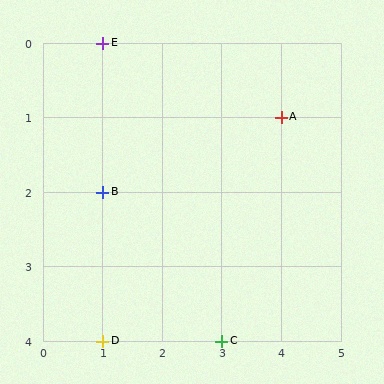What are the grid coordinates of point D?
Point D is at grid coordinates (1, 4).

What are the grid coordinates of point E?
Point E is at grid coordinates (1, 0).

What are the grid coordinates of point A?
Point A is at grid coordinates (4, 1).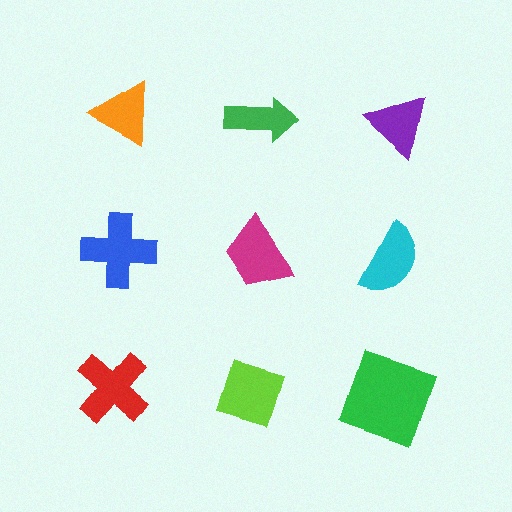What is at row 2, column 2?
A magenta trapezoid.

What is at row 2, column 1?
A blue cross.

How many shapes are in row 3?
3 shapes.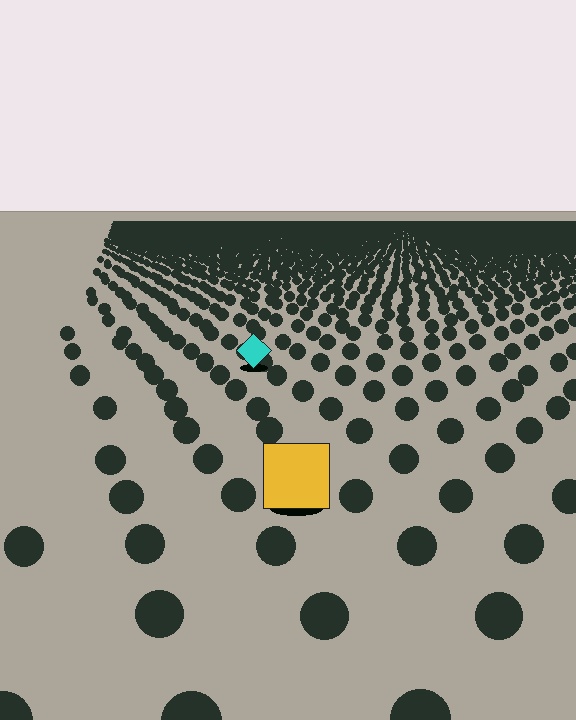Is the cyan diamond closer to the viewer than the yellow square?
No. The yellow square is closer — you can tell from the texture gradient: the ground texture is coarser near it.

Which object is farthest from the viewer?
The cyan diamond is farthest from the viewer. It appears smaller and the ground texture around it is denser.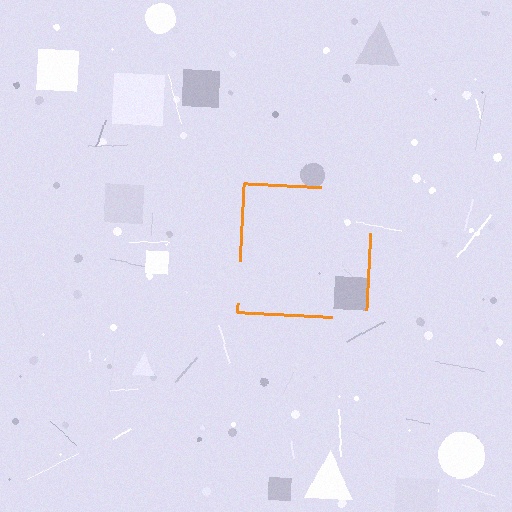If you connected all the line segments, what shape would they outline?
They would outline a square.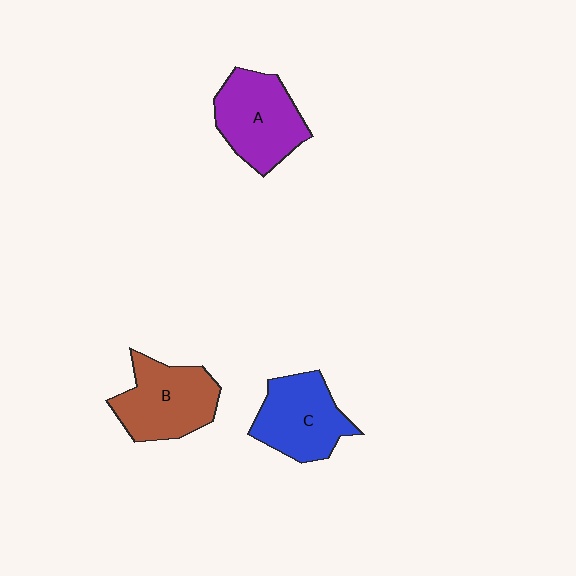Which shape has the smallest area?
Shape C (blue).